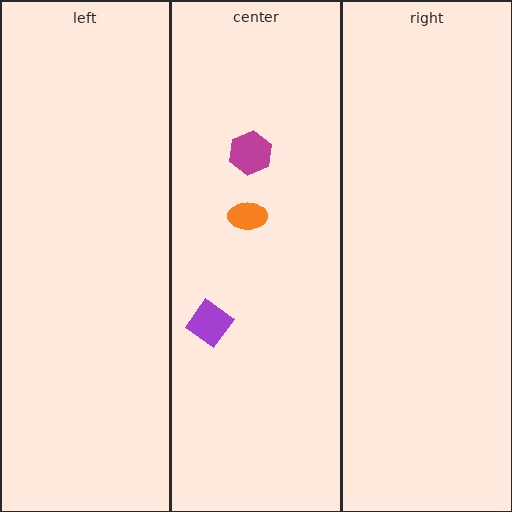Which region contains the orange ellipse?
The center region.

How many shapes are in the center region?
3.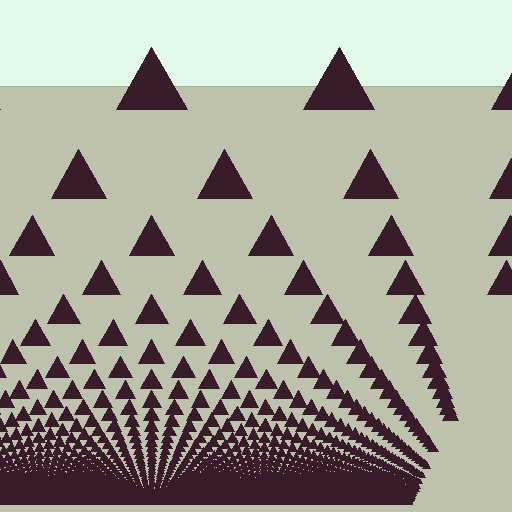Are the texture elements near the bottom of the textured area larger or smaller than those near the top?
Smaller. The gradient is inverted — elements near the bottom are smaller and denser.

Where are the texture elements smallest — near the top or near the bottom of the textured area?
Near the bottom.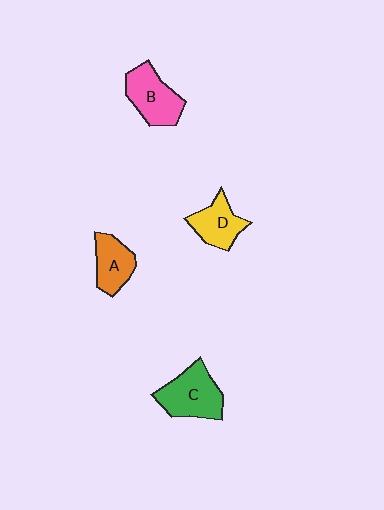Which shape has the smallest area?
Shape A (orange).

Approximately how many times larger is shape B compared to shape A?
Approximately 1.3 times.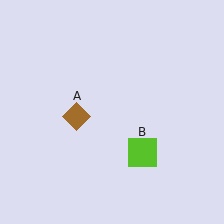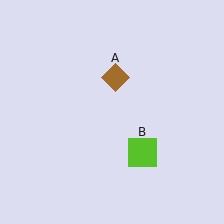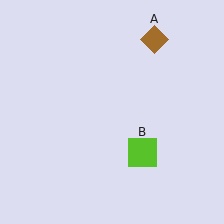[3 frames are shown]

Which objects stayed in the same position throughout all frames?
Lime square (object B) remained stationary.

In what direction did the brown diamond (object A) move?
The brown diamond (object A) moved up and to the right.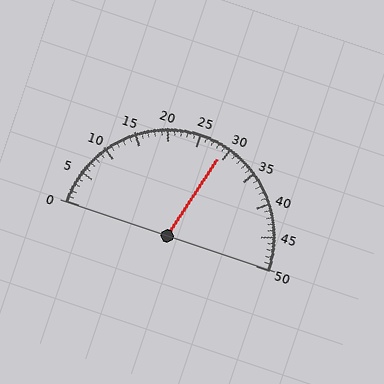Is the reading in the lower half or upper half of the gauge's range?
The reading is in the upper half of the range (0 to 50).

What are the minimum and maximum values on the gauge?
The gauge ranges from 0 to 50.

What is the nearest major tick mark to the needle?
The nearest major tick mark is 30.